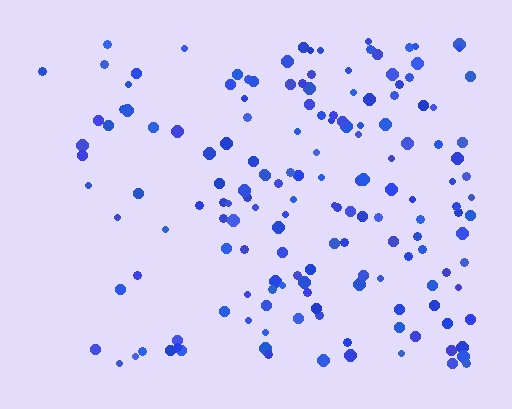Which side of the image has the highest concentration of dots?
The right.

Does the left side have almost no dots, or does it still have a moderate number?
Still a moderate number, just noticeably fewer than the right.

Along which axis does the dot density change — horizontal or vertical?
Horizontal.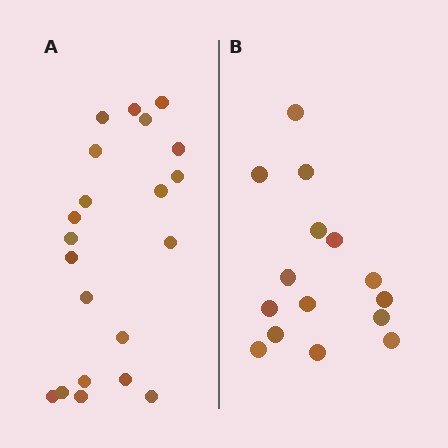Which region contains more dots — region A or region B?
Region A (the left region) has more dots.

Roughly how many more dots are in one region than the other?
Region A has about 6 more dots than region B.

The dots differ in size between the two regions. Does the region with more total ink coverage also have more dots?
No. Region B has more total ink coverage because its dots are larger, but region A actually contains more individual dots. Total area can be misleading — the number of items is what matters here.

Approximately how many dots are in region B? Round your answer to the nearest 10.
About 20 dots. (The exact count is 15, which rounds to 20.)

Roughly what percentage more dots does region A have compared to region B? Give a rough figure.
About 40% more.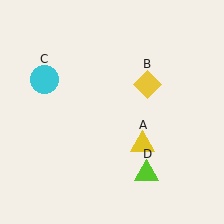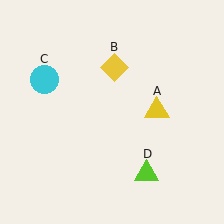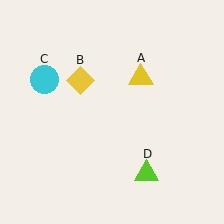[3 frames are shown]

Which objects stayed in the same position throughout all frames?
Cyan circle (object C) and lime triangle (object D) remained stationary.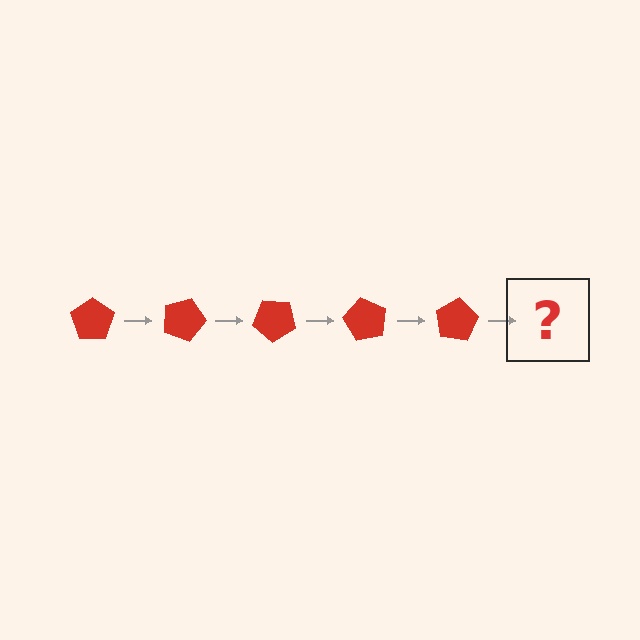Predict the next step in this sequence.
The next step is a red pentagon rotated 100 degrees.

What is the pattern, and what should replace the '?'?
The pattern is that the pentagon rotates 20 degrees each step. The '?' should be a red pentagon rotated 100 degrees.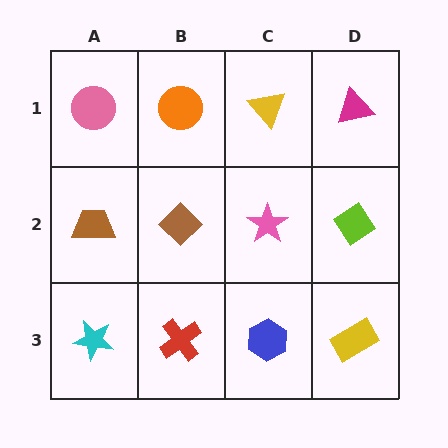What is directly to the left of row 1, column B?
A pink circle.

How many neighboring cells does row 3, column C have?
3.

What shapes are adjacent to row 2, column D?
A magenta triangle (row 1, column D), a yellow rectangle (row 3, column D), a pink star (row 2, column C).